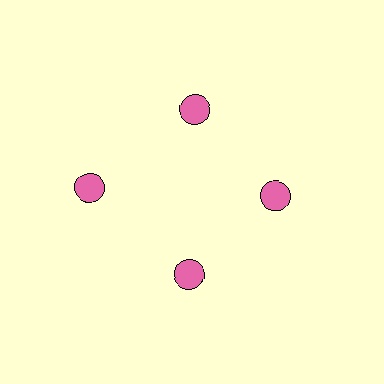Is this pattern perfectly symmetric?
No. The 4 pink circles are arranged in a ring, but one element near the 9 o'clock position is pushed outward from the center, breaking the 4-fold rotational symmetry.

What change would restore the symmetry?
The symmetry would be restored by moving it inward, back onto the ring so that all 4 circles sit at equal angles and equal distance from the center.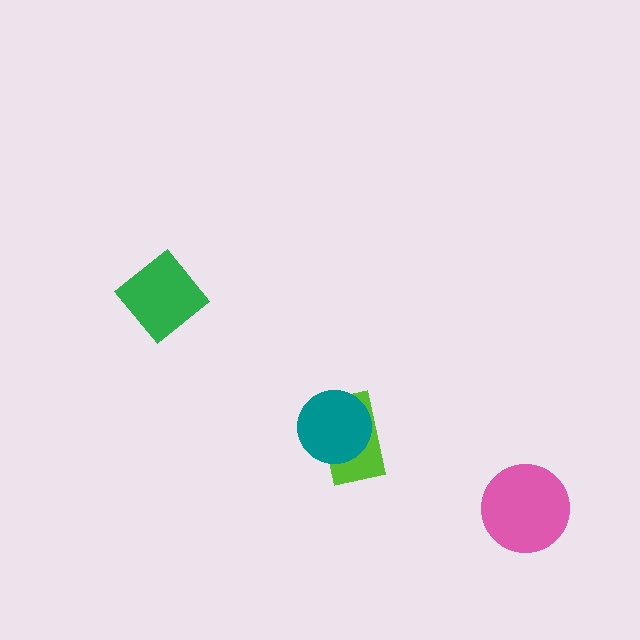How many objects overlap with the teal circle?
1 object overlaps with the teal circle.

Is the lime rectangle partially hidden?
Yes, it is partially covered by another shape.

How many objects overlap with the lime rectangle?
1 object overlaps with the lime rectangle.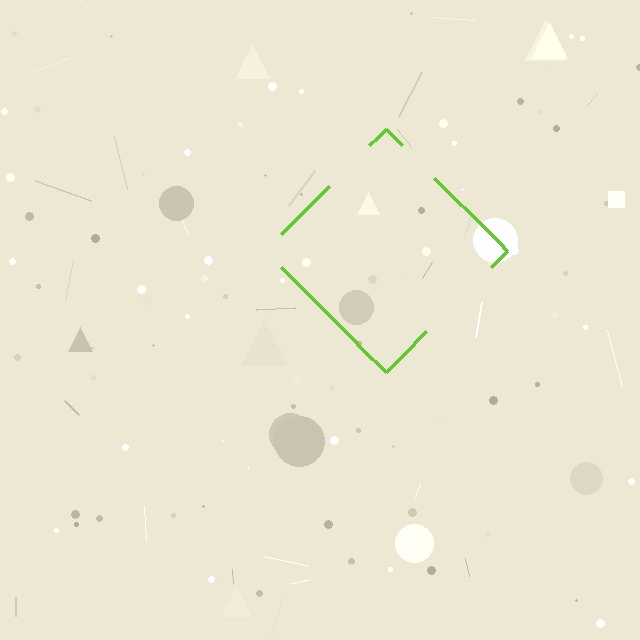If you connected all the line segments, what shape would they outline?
They would outline a diamond.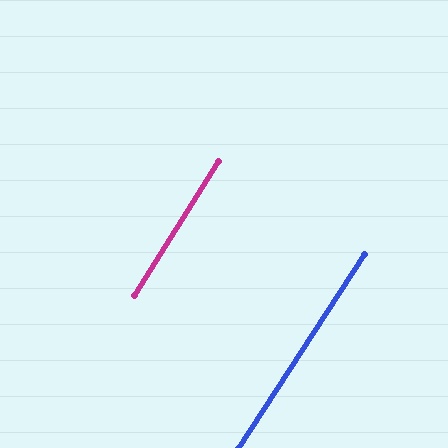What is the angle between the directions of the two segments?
Approximately 1 degree.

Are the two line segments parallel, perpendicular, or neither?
Parallel — their directions differ by only 0.7°.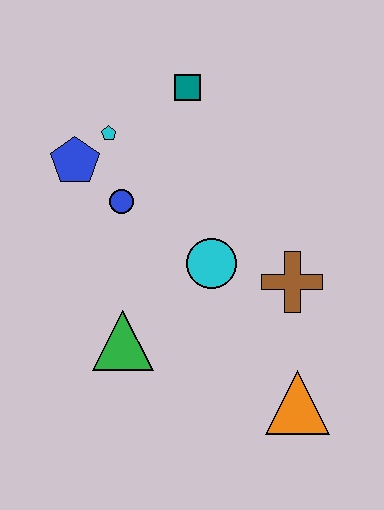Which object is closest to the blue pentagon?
The cyan pentagon is closest to the blue pentagon.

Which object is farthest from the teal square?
The orange triangle is farthest from the teal square.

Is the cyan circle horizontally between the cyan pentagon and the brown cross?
Yes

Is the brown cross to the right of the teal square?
Yes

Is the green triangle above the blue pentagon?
No